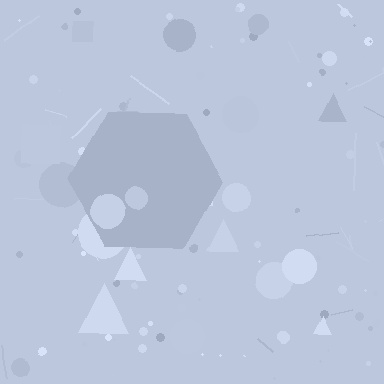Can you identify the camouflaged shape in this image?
The camouflaged shape is a hexagon.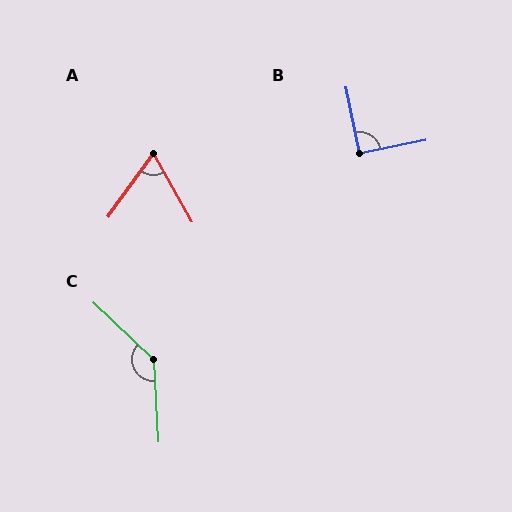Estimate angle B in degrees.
Approximately 90 degrees.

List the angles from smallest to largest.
A (65°), B (90°), C (137°).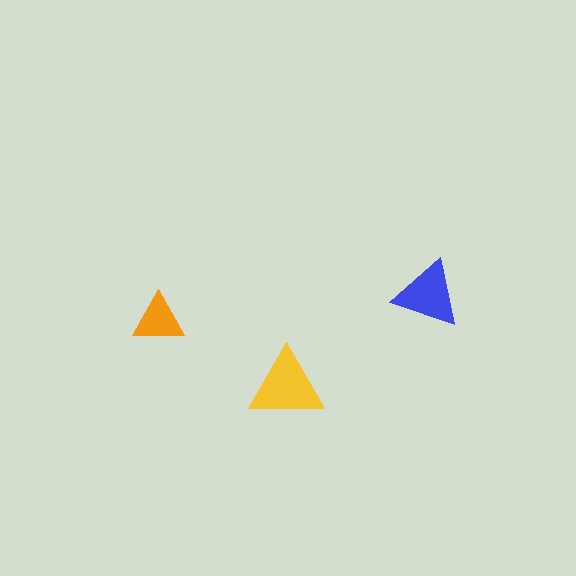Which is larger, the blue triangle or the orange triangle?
The blue one.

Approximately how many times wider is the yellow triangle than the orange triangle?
About 1.5 times wider.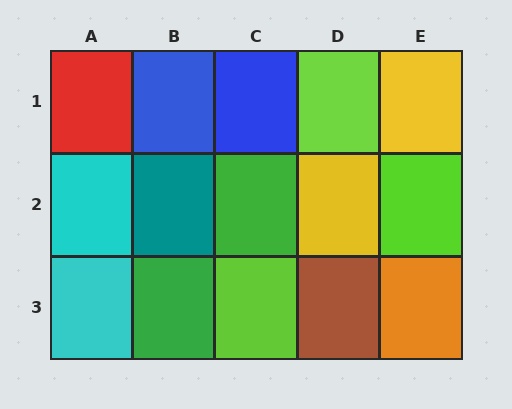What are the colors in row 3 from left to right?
Cyan, green, lime, brown, orange.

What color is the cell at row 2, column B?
Teal.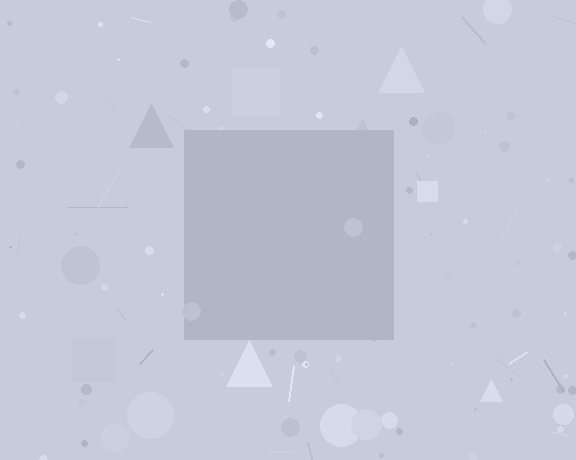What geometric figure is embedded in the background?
A square is embedded in the background.